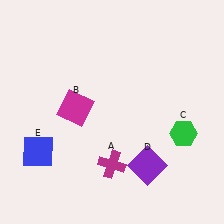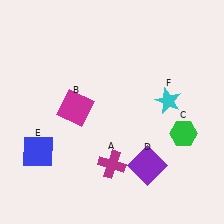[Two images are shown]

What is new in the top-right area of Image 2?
A cyan star (F) was added in the top-right area of Image 2.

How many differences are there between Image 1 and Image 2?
There is 1 difference between the two images.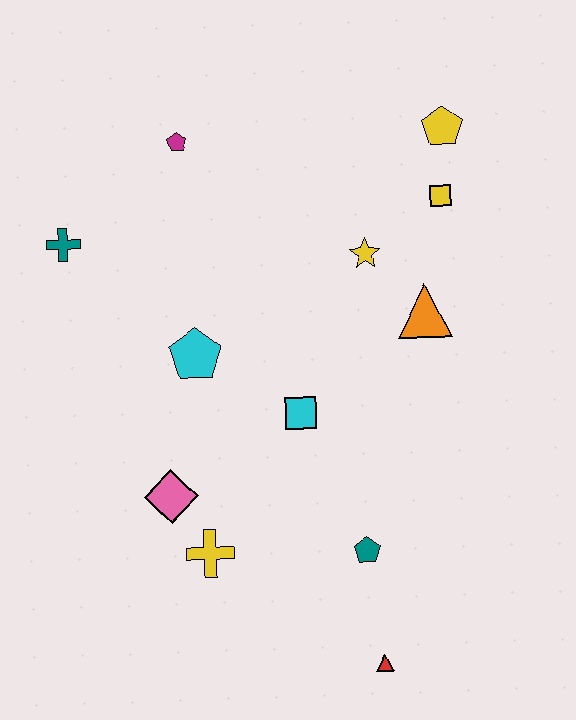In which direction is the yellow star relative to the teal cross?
The yellow star is to the right of the teal cross.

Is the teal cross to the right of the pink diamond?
No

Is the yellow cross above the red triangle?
Yes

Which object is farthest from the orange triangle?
The teal cross is farthest from the orange triangle.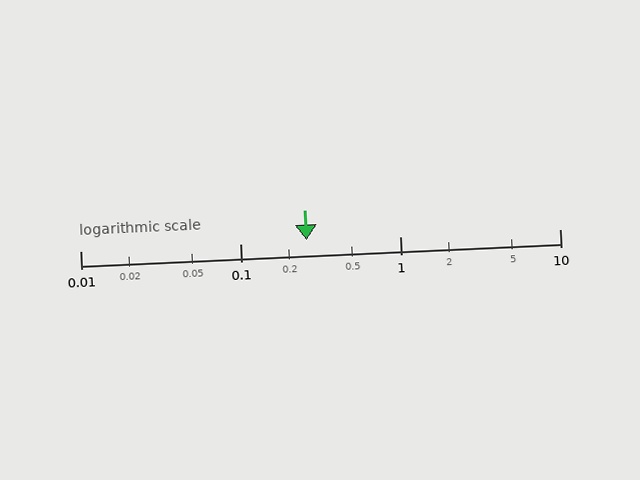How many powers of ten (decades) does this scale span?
The scale spans 3 decades, from 0.01 to 10.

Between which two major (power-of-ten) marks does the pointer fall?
The pointer is between 0.1 and 1.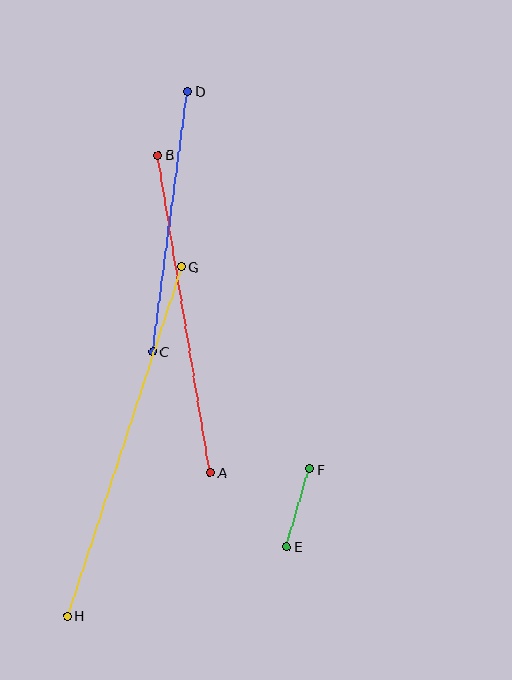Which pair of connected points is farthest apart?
Points G and H are farthest apart.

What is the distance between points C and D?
The distance is approximately 263 pixels.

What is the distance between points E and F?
The distance is approximately 81 pixels.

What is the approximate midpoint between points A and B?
The midpoint is at approximately (184, 314) pixels.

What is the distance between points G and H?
The distance is approximately 368 pixels.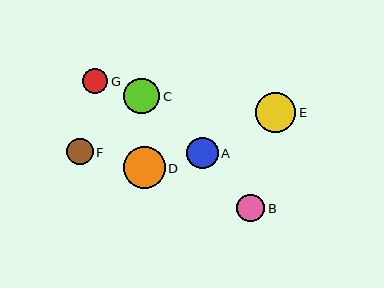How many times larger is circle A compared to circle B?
Circle A is approximately 1.1 times the size of circle B.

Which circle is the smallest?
Circle G is the smallest with a size of approximately 26 pixels.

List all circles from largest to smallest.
From largest to smallest: D, E, C, A, B, F, G.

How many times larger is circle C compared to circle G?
Circle C is approximately 1.4 times the size of circle G.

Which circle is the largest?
Circle D is the largest with a size of approximately 42 pixels.